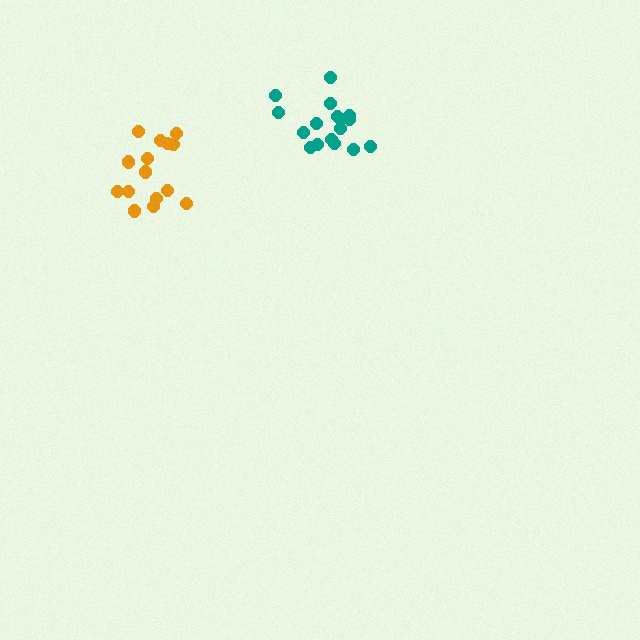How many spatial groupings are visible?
There are 2 spatial groupings.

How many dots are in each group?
Group 1: 17 dots, Group 2: 15 dots (32 total).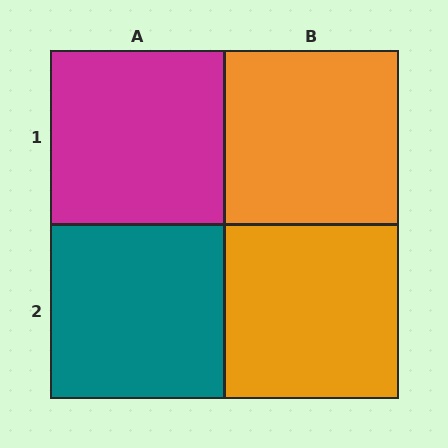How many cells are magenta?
1 cell is magenta.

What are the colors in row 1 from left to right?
Magenta, orange.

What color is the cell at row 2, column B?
Orange.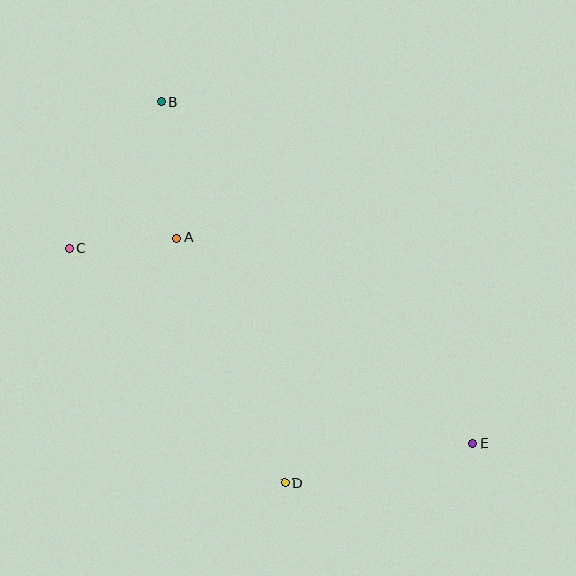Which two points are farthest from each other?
Points B and E are farthest from each other.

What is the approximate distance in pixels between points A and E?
The distance between A and E is approximately 361 pixels.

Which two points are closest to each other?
Points A and C are closest to each other.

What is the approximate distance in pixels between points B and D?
The distance between B and D is approximately 401 pixels.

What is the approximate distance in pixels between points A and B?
The distance between A and B is approximately 137 pixels.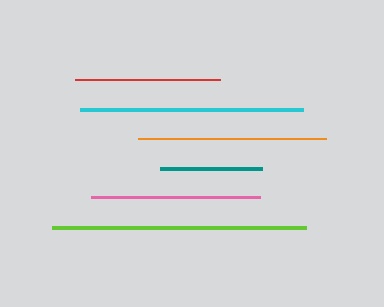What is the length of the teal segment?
The teal segment is approximately 102 pixels long.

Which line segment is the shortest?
The teal line is the shortest at approximately 102 pixels.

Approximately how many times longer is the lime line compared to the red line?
The lime line is approximately 1.8 times the length of the red line.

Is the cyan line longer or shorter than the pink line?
The cyan line is longer than the pink line.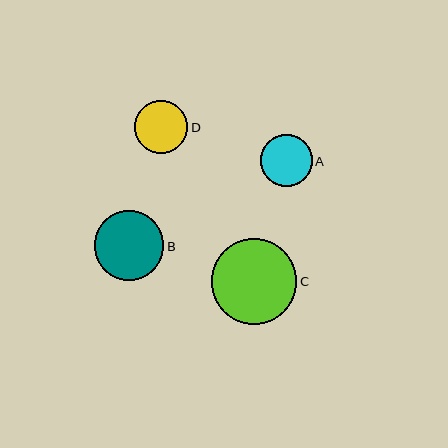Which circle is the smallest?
Circle A is the smallest with a size of approximately 52 pixels.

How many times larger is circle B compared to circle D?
Circle B is approximately 1.3 times the size of circle D.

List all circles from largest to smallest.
From largest to smallest: C, B, D, A.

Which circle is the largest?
Circle C is the largest with a size of approximately 86 pixels.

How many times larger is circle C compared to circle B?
Circle C is approximately 1.2 times the size of circle B.